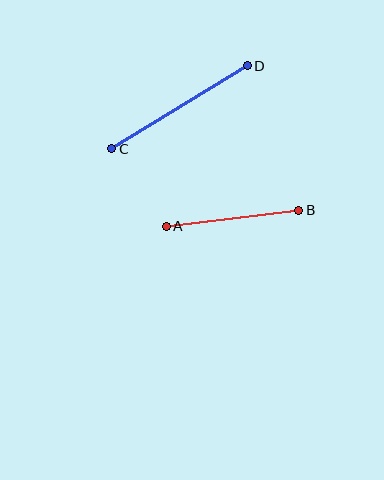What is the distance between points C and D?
The distance is approximately 159 pixels.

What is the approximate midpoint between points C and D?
The midpoint is at approximately (179, 107) pixels.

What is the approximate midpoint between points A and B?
The midpoint is at approximately (233, 218) pixels.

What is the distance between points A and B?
The distance is approximately 133 pixels.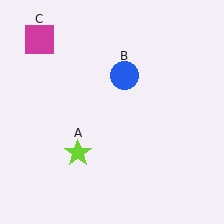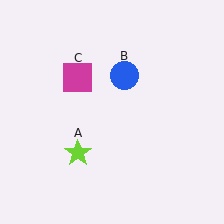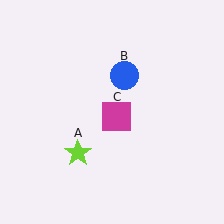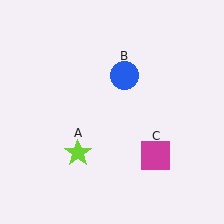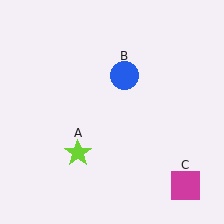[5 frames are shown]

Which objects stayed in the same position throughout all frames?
Lime star (object A) and blue circle (object B) remained stationary.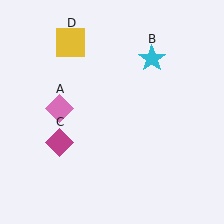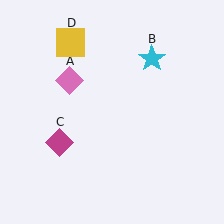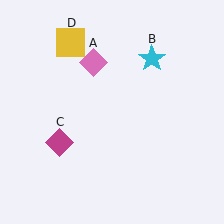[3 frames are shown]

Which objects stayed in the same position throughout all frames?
Cyan star (object B) and magenta diamond (object C) and yellow square (object D) remained stationary.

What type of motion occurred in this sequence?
The pink diamond (object A) rotated clockwise around the center of the scene.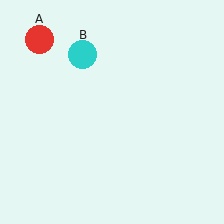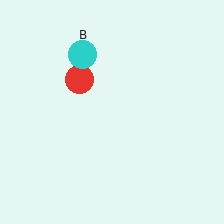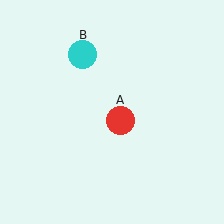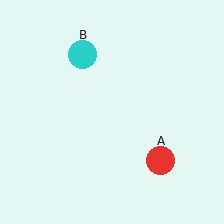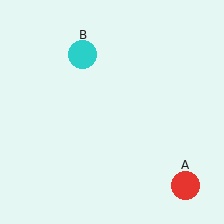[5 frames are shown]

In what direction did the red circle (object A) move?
The red circle (object A) moved down and to the right.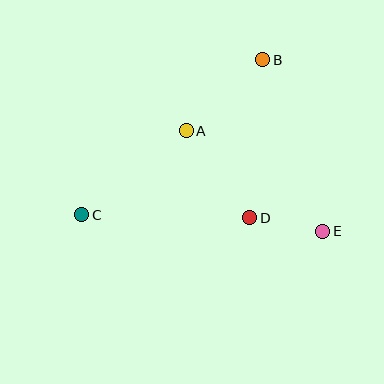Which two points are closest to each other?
Points D and E are closest to each other.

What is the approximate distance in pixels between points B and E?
The distance between B and E is approximately 182 pixels.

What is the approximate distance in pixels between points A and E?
The distance between A and E is approximately 170 pixels.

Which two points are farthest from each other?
Points C and E are farthest from each other.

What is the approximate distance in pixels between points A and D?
The distance between A and D is approximately 108 pixels.